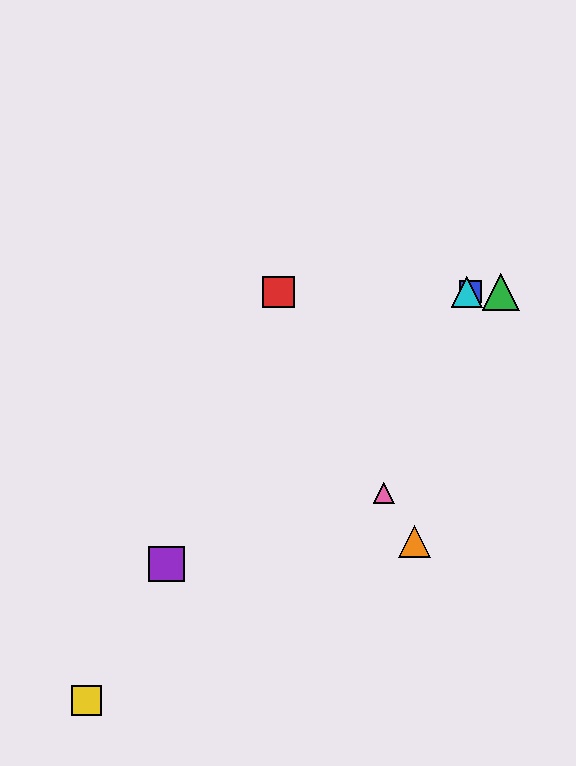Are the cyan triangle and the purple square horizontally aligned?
No, the cyan triangle is at y≈292 and the purple square is at y≈564.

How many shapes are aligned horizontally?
4 shapes (the red square, the blue square, the green triangle, the cyan triangle) are aligned horizontally.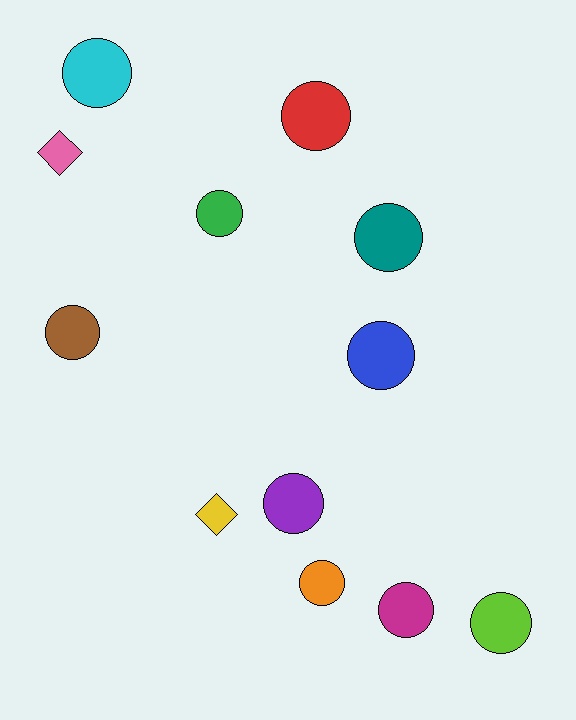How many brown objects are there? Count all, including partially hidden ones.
There is 1 brown object.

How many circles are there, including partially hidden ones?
There are 10 circles.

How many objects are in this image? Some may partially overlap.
There are 12 objects.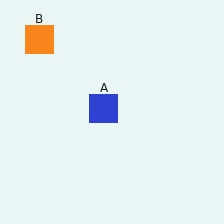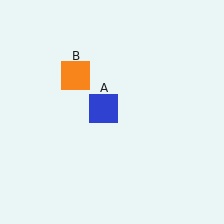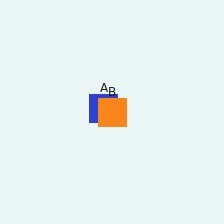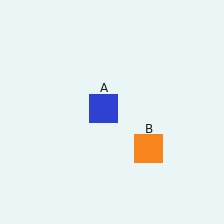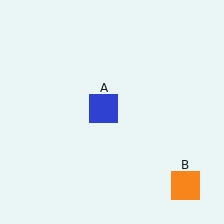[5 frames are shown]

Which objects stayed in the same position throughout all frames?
Blue square (object A) remained stationary.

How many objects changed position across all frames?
1 object changed position: orange square (object B).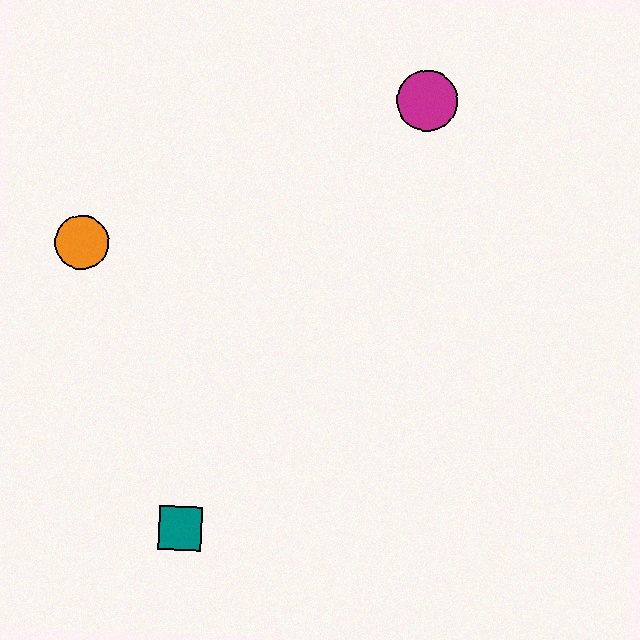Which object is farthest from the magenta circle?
The teal square is farthest from the magenta circle.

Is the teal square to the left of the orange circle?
No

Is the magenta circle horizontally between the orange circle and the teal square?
No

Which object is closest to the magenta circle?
The orange circle is closest to the magenta circle.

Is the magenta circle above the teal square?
Yes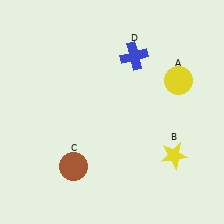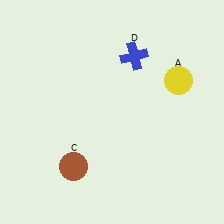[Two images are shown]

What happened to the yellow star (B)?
The yellow star (B) was removed in Image 2. It was in the bottom-right area of Image 1.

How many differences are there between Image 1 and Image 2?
There is 1 difference between the two images.